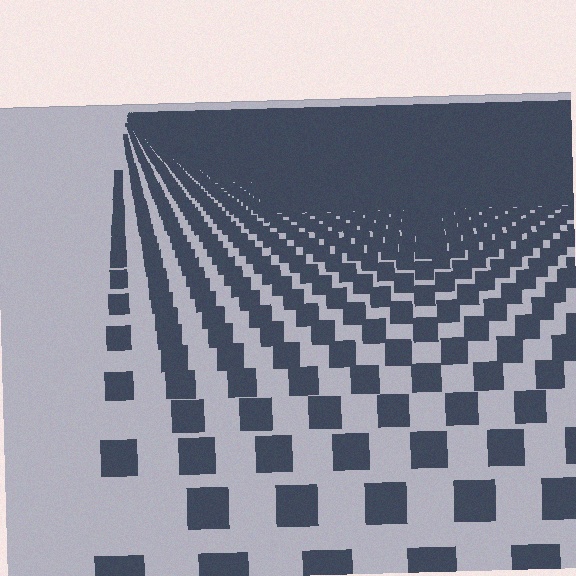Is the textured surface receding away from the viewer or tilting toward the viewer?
The surface is receding away from the viewer. Texture elements get smaller and denser toward the top.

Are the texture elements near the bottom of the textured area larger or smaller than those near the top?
Larger. Near the bottom, elements are closer to the viewer and appear at a bigger on-screen size.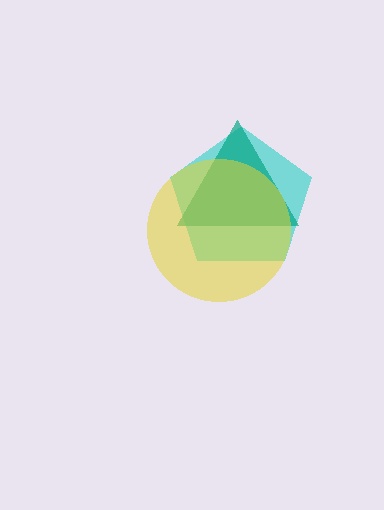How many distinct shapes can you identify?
There are 3 distinct shapes: a cyan pentagon, a teal triangle, a yellow circle.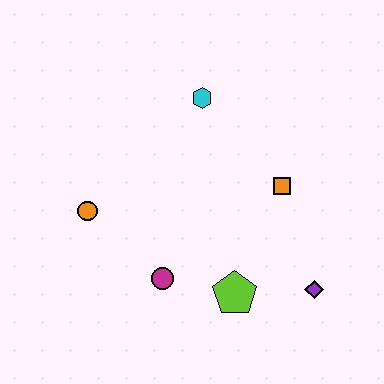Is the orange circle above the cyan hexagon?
No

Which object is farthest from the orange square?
The orange circle is farthest from the orange square.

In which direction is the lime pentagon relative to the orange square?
The lime pentagon is below the orange square.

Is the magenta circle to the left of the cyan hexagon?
Yes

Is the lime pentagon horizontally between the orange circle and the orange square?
Yes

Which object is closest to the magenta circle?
The lime pentagon is closest to the magenta circle.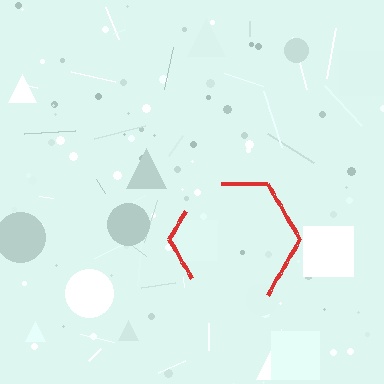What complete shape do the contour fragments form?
The contour fragments form a hexagon.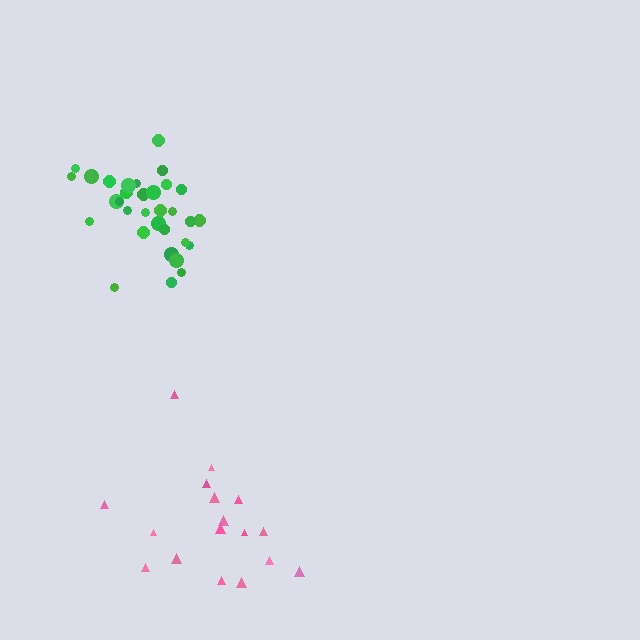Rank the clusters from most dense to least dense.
green, pink.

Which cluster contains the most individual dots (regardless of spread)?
Green (32).